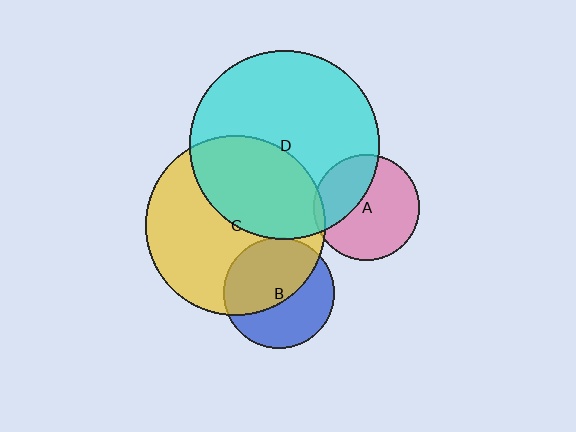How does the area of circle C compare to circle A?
Approximately 2.9 times.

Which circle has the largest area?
Circle D (cyan).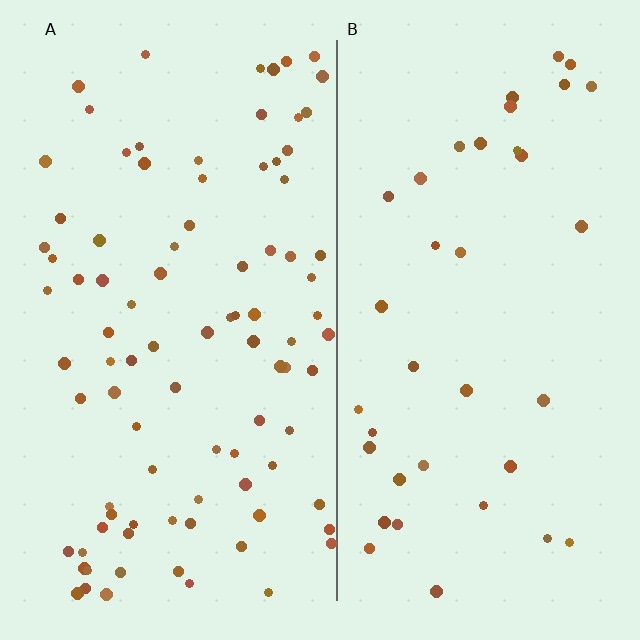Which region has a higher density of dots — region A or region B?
A (the left).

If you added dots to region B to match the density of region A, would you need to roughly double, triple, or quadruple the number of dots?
Approximately double.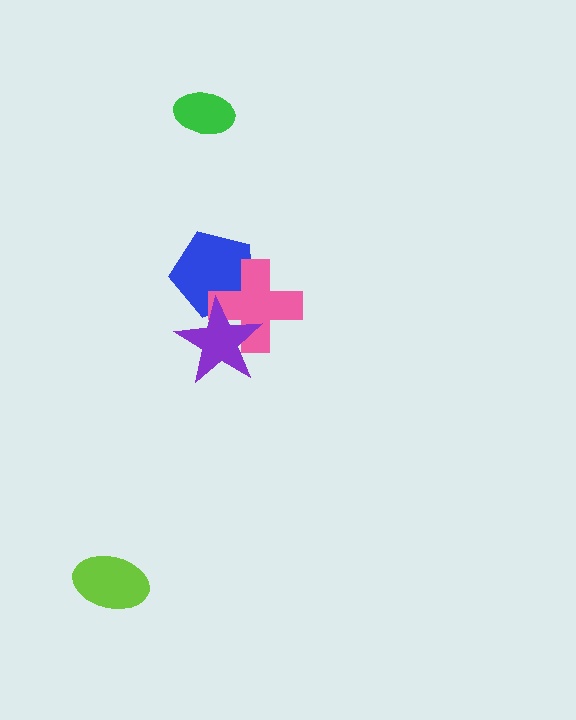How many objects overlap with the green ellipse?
0 objects overlap with the green ellipse.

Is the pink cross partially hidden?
Yes, it is partially covered by another shape.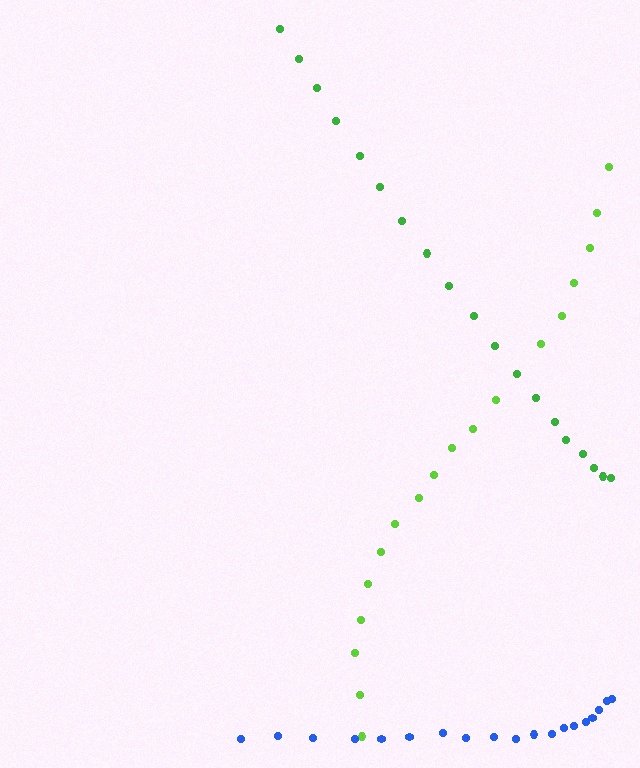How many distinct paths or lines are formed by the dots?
There are 3 distinct paths.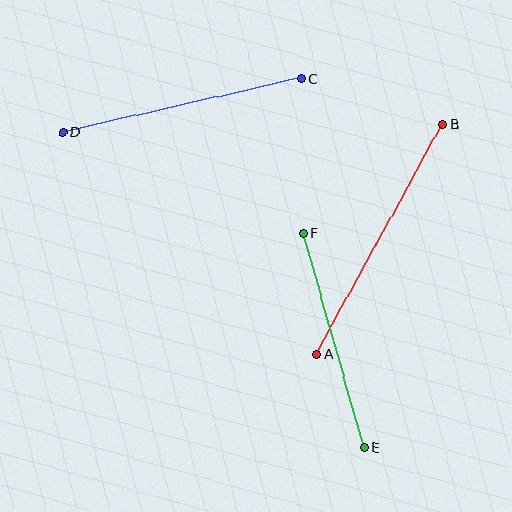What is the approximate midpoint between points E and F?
The midpoint is at approximately (334, 340) pixels.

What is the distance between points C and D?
The distance is approximately 245 pixels.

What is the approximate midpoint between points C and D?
The midpoint is at approximately (182, 105) pixels.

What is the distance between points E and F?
The distance is approximately 223 pixels.